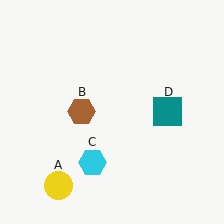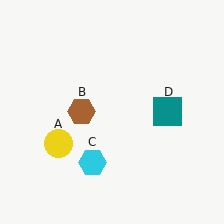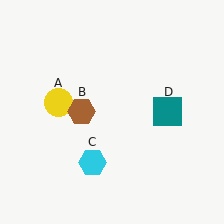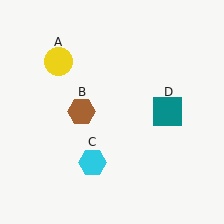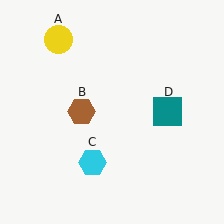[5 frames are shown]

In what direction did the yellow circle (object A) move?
The yellow circle (object A) moved up.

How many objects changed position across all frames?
1 object changed position: yellow circle (object A).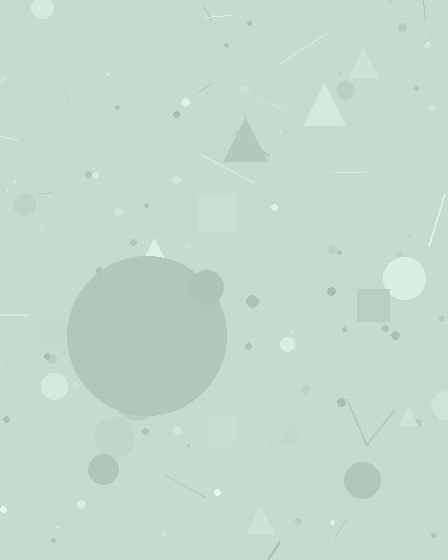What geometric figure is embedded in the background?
A circle is embedded in the background.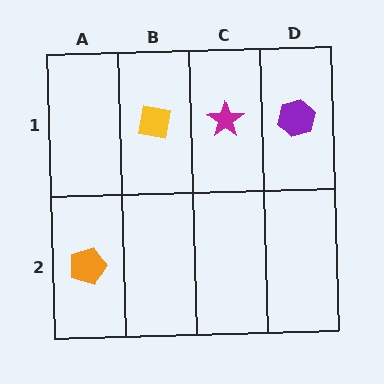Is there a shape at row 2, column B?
No, that cell is empty.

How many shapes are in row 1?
3 shapes.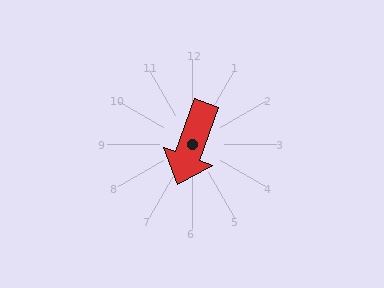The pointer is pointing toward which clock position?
Roughly 7 o'clock.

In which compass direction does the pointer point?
South.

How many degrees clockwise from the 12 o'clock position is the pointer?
Approximately 200 degrees.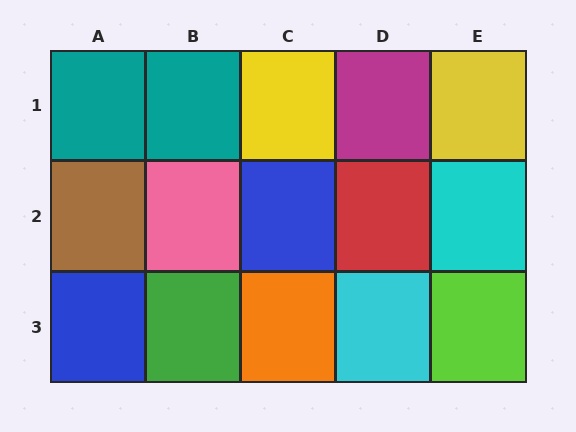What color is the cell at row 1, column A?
Teal.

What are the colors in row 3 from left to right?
Blue, green, orange, cyan, lime.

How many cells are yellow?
2 cells are yellow.